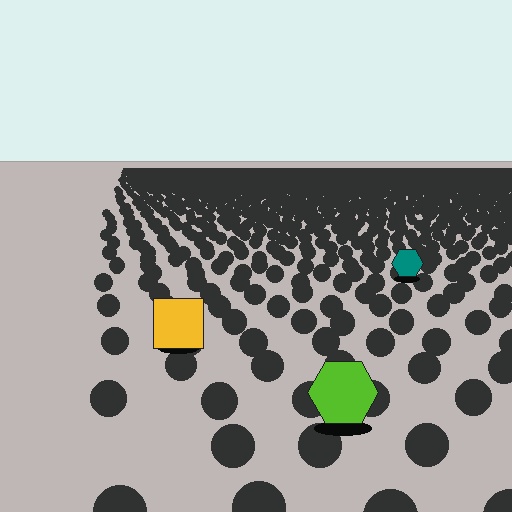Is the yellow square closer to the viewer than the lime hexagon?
No. The lime hexagon is closer — you can tell from the texture gradient: the ground texture is coarser near it.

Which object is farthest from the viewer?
The teal hexagon is farthest from the viewer. It appears smaller and the ground texture around it is denser.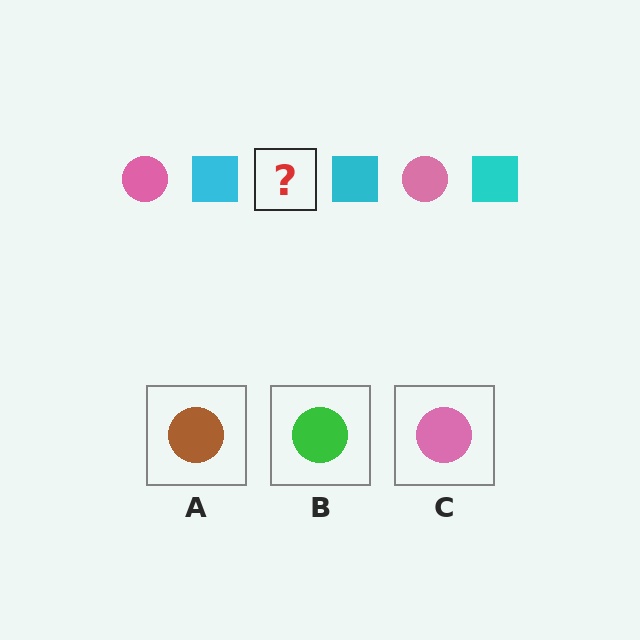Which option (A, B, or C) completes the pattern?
C.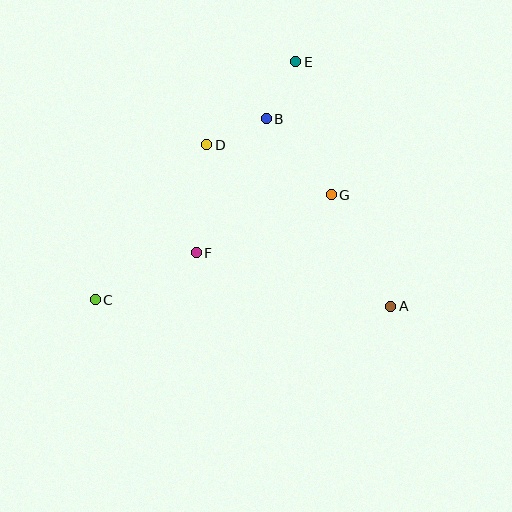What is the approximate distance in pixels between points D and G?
The distance between D and G is approximately 134 pixels.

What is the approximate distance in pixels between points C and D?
The distance between C and D is approximately 191 pixels.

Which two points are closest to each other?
Points B and E are closest to each other.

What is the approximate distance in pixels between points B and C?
The distance between B and C is approximately 249 pixels.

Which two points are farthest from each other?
Points C and E are farthest from each other.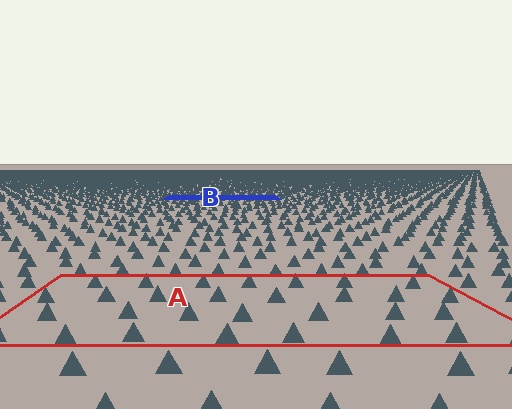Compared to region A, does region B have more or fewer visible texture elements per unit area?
Region B has more texture elements per unit area — they are packed more densely because it is farther away.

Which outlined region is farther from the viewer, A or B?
Region B is farther from the viewer — the texture elements inside it appear smaller and more densely packed.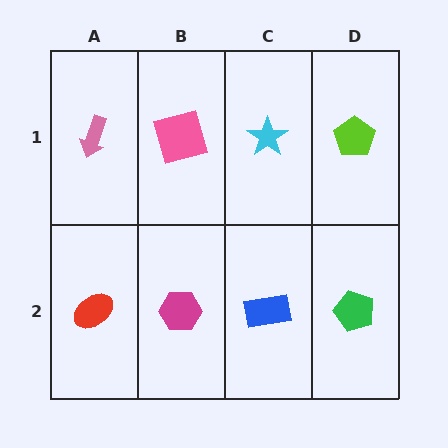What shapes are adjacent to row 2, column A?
A pink arrow (row 1, column A), a magenta hexagon (row 2, column B).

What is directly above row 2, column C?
A cyan star.